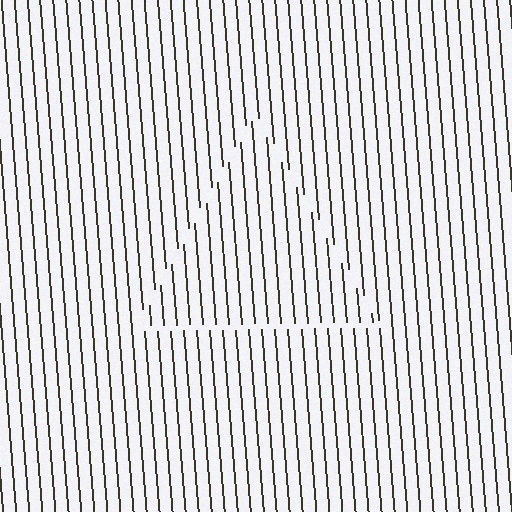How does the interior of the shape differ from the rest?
The interior of the shape contains the same grating, shifted by half a period — the contour is defined by the phase discontinuity where line-ends from the inner and outer gratings abut.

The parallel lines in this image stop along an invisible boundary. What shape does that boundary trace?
An illusory triangle. The interior of the shape contains the same grating, shifted by half a period — the contour is defined by the phase discontinuity where line-ends from the inner and outer gratings abut.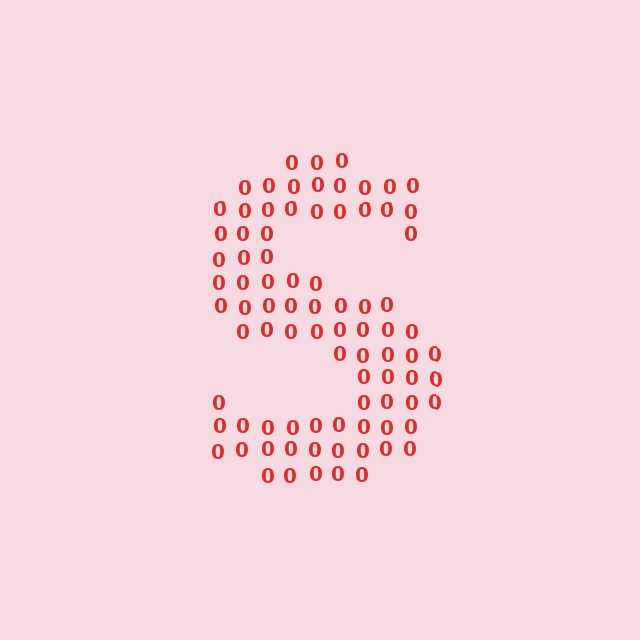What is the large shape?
The large shape is the letter S.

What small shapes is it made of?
It is made of small digit 0's.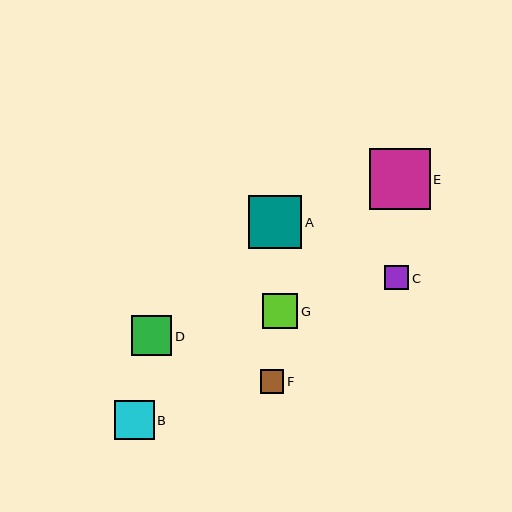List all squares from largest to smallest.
From largest to smallest: E, A, D, B, G, C, F.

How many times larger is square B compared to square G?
Square B is approximately 1.1 times the size of square G.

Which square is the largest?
Square E is the largest with a size of approximately 61 pixels.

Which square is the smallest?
Square F is the smallest with a size of approximately 23 pixels.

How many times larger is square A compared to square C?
Square A is approximately 2.2 times the size of square C.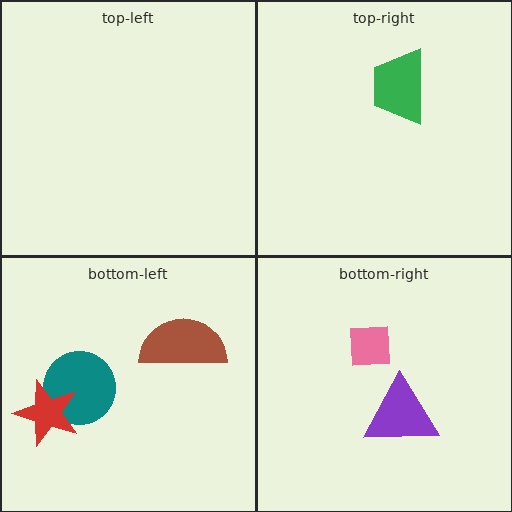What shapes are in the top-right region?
The green trapezoid.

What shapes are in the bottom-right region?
The pink square, the purple triangle.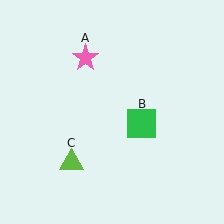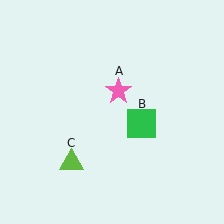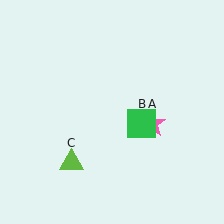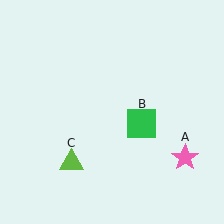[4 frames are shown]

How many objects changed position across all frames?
1 object changed position: pink star (object A).